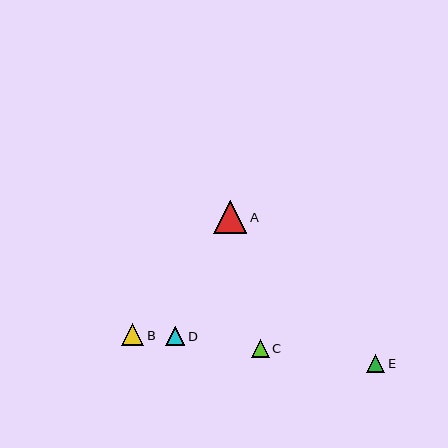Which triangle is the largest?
Triangle A is the largest with a size of approximately 34 pixels.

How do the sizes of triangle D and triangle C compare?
Triangle D and triangle C are approximately the same size.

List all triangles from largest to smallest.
From largest to smallest: A, B, D, E, C.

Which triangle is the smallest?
Triangle C is the smallest with a size of approximately 17 pixels.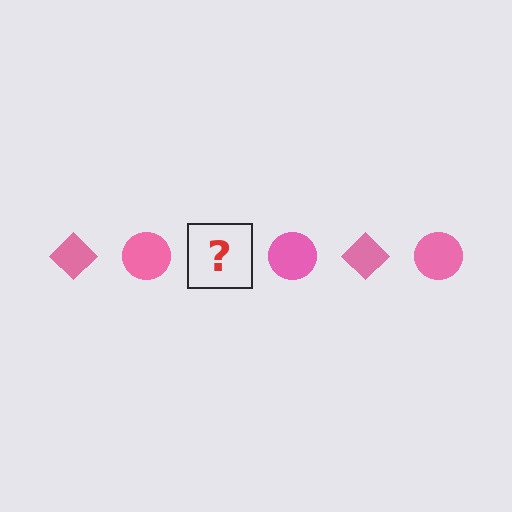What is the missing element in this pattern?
The missing element is a pink diamond.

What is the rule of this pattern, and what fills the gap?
The rule is that the pattern cycles through diamond, circle shapes in pink. The gap should be filled with a pink diamond.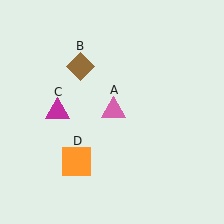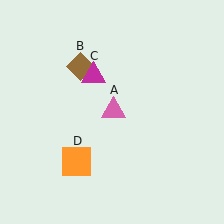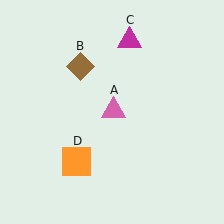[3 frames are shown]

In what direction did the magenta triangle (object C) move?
The magenta triangle (object C) moved up and to the right.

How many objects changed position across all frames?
1 object changed position: magenta triangle (object C).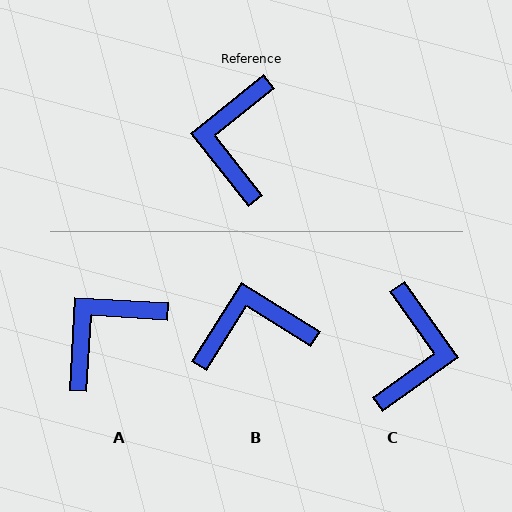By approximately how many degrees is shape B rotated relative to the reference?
Approximately 71 degrees clockwise.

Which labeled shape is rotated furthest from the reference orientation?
C, about 177 degrees away.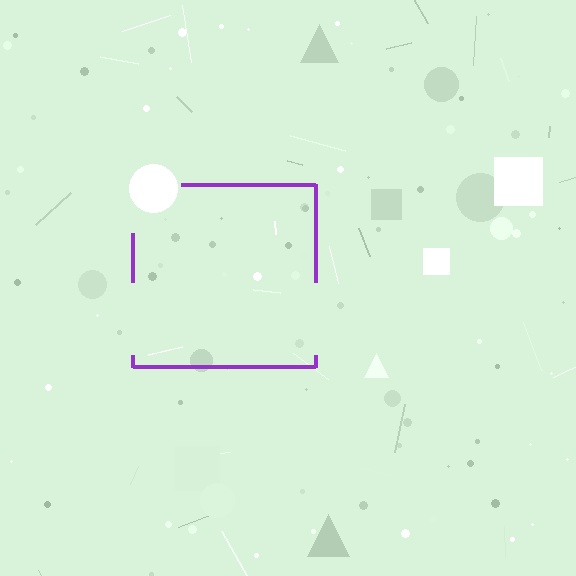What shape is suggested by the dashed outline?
The dashed outline suggests a square.